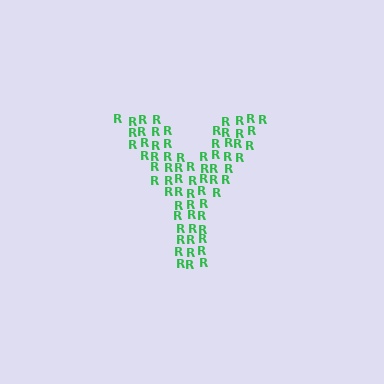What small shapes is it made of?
It is made of small letter R's.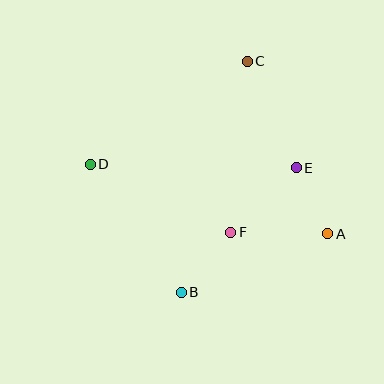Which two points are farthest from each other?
Points A and D are farthest from each other.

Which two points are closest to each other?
Points A and E are closest to each other.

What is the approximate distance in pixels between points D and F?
The distance between D and F is approximately 156 pixels.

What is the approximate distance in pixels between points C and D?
The distance between C and D is approximately 188 pixels.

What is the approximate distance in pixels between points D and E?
The distance between D and E is approximately 206 pixels.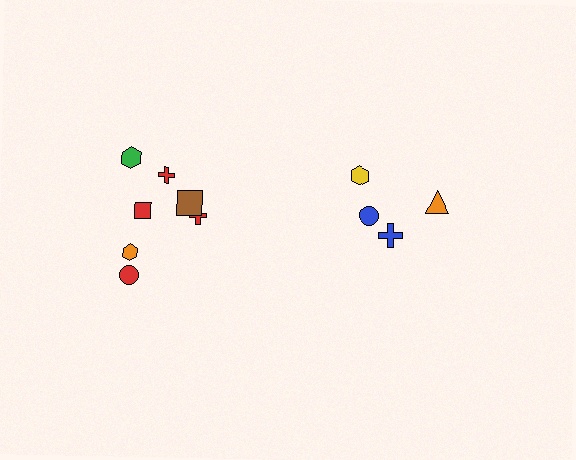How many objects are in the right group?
There are 4 objects.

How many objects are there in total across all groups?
There are 11 objects.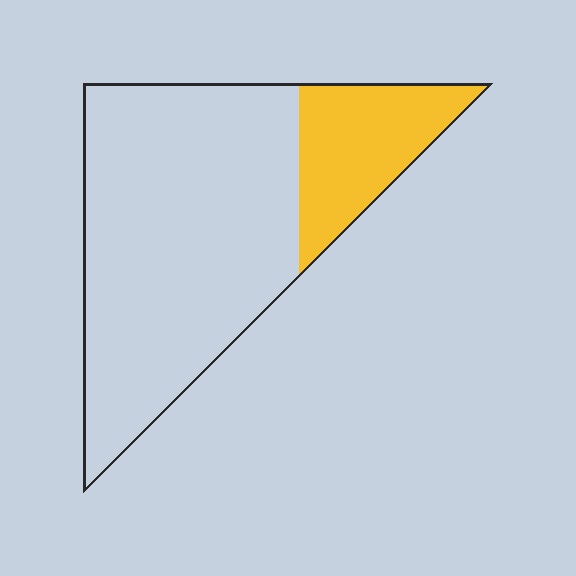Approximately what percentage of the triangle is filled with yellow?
Approximately 20%.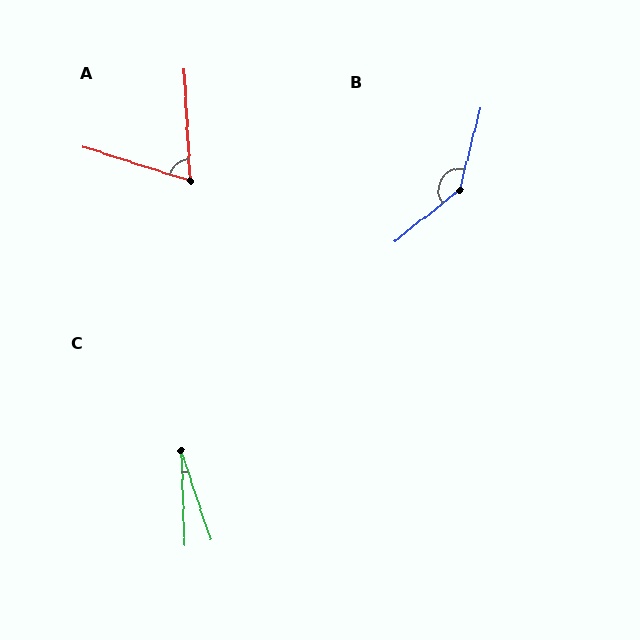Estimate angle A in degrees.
Approximately 70 degrees.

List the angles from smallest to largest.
C (16°), A (70°), B (142°).